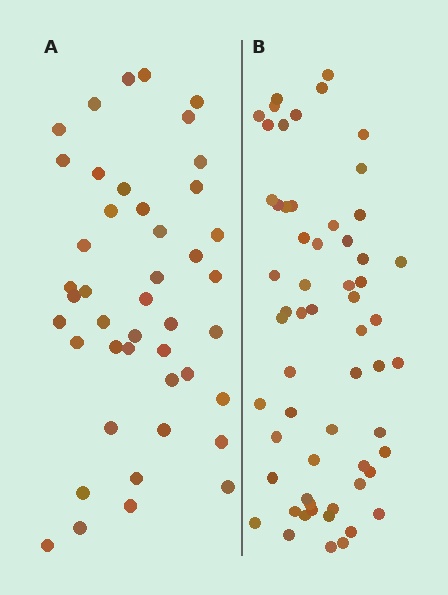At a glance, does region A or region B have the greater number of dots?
Region B (the right region) has more dots.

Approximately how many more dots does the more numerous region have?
Region B has approximately 15 more dots than region A.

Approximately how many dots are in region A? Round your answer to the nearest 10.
About 40 dots. (The exact count is 44, which rounds to 40.)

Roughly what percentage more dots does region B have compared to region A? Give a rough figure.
About 35% more.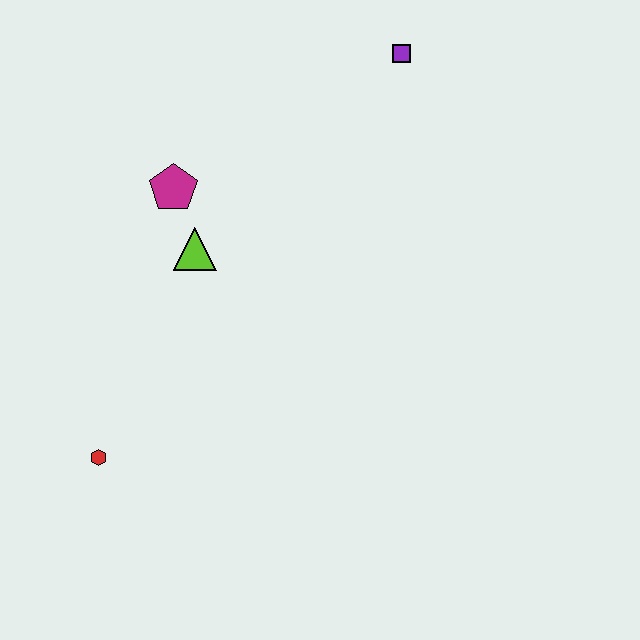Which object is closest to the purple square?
The magenta pentagon is closest to the purple square.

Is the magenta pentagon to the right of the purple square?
No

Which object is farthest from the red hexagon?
The purple square is farthest from the red hexagon.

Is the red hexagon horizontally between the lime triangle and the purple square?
No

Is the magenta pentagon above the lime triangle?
Yes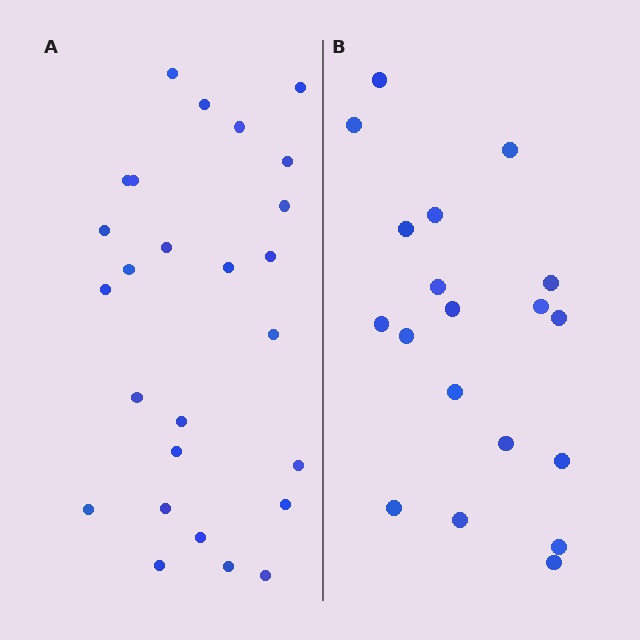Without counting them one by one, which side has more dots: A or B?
Region A (the left region) has more dots.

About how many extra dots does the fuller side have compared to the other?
Region A has roughly 8 or so more dots than region B.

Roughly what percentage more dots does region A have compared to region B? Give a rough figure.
About 35% more.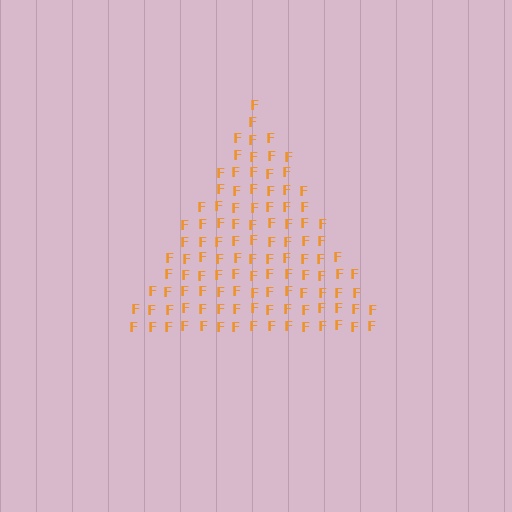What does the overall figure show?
The overall figure shows a triangle.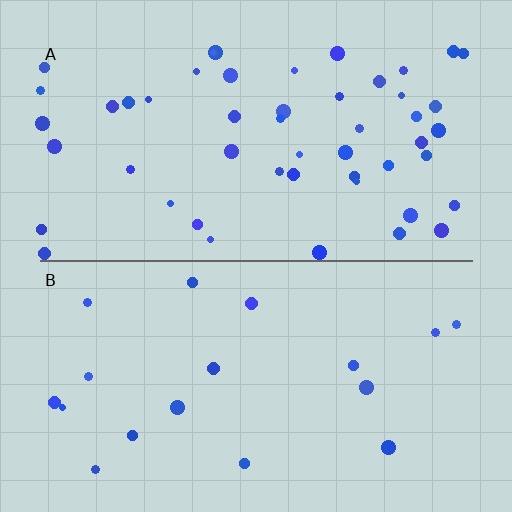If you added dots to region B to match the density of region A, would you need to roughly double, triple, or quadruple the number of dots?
Approximately triple.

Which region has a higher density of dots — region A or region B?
A (the top).